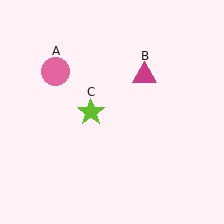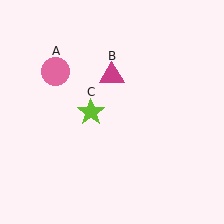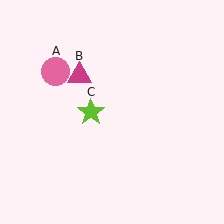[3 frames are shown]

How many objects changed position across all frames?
1 object changed position: magenta triangle (object B).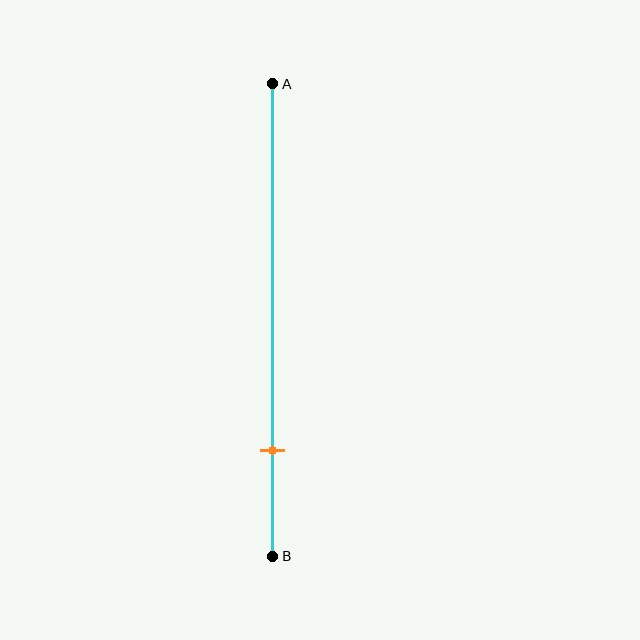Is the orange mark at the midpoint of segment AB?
No, the mark is at about 80% from A, not at the 50% midpoint.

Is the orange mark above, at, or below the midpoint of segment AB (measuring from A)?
The orange mark is below the midpoint of segment AB.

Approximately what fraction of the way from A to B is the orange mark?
The orange mark is approximately 80% of the way from A to B.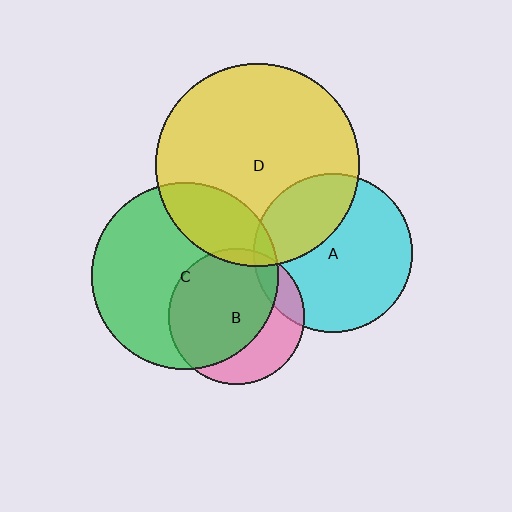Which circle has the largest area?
Circle D (yellow).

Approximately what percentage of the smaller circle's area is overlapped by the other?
Approximately 15%.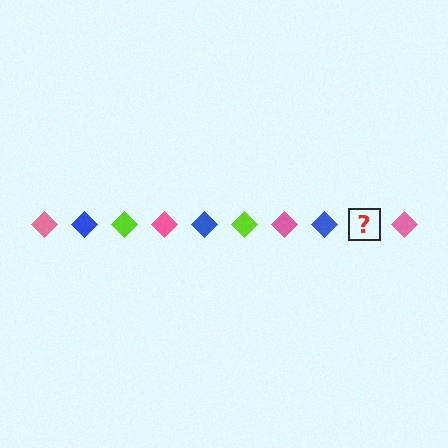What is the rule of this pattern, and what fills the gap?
The rule is that the pattern cycles through pink, blue, lime diamonds. The gap should be filled with a lime diamond.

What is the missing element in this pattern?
The missing element is a lime diamond.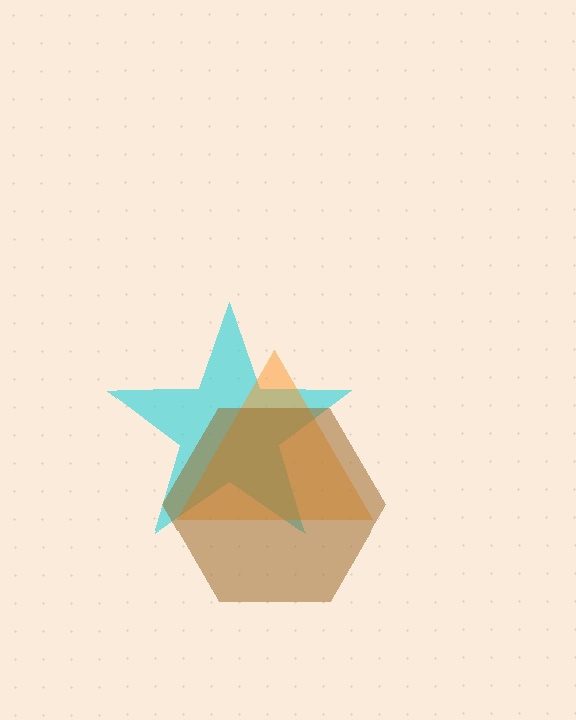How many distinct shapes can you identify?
There are 3 distinct shapes: a cyan star, an orange triangle, a brown hexagon.